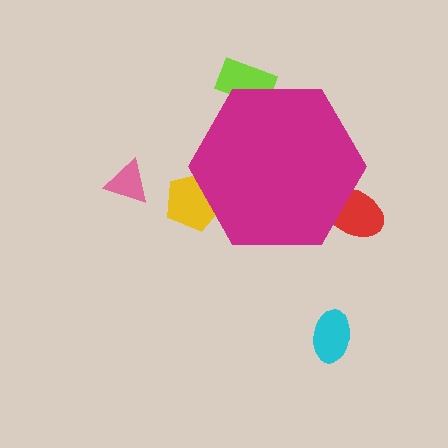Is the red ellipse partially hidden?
Yes, the red ellipse is partially hidden behind the magenta hexagon.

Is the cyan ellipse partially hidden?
No, the cyan ellipse is fully visible.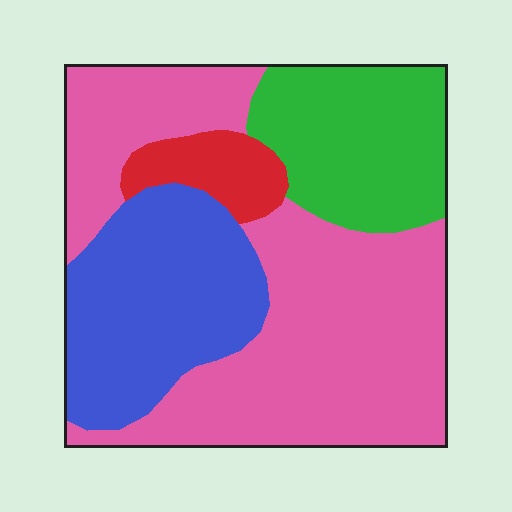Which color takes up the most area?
Pink, at roughly 50%.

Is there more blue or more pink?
Pink.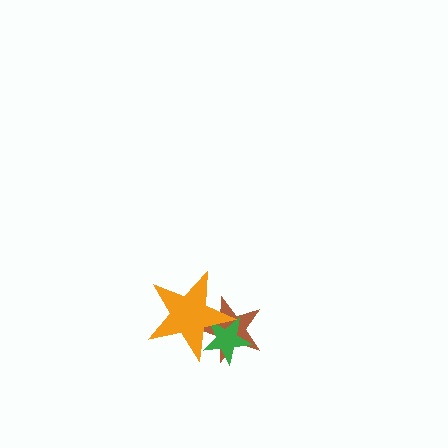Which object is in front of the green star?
The orange star is in front of the green star.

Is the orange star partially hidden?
No, no other shape covers it.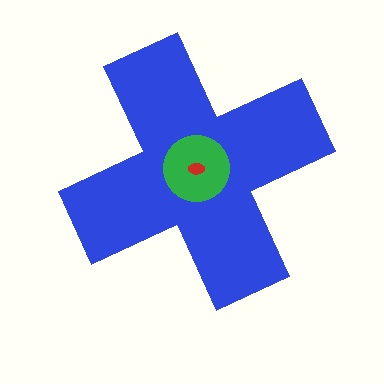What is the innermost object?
The red ellipse.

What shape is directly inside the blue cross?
The green circle.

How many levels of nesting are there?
3.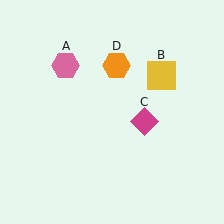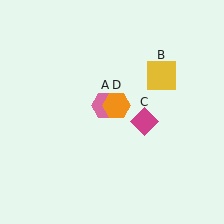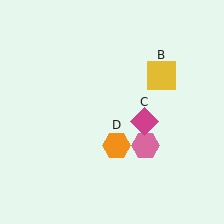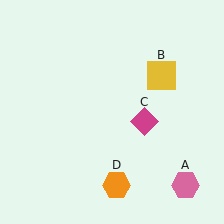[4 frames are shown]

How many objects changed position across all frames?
2 objects changed position: pink hexagon (object A), orange hexagon (object D).